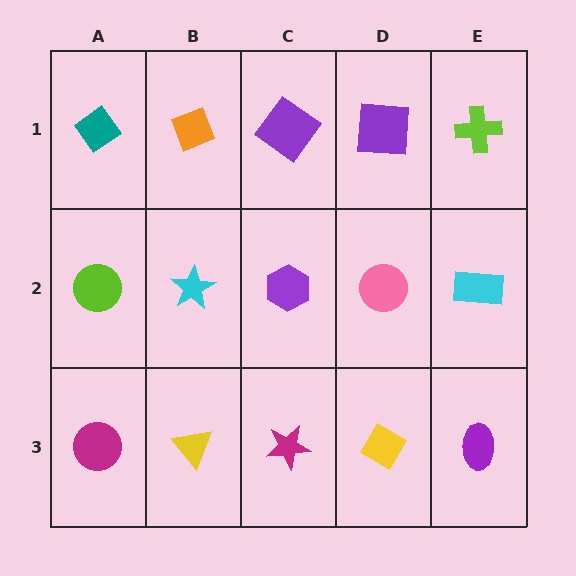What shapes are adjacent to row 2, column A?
A teal diamond (row 1, column A), a magenta circle (row 3, column A), a cyan star (row 2, column B).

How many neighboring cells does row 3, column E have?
2.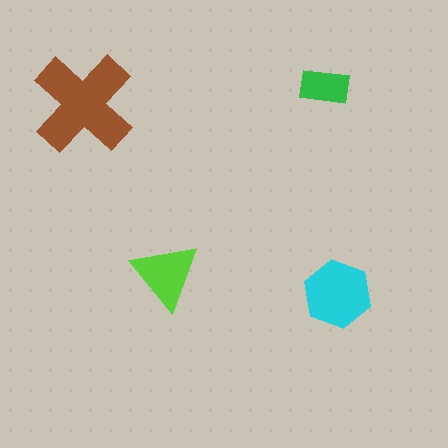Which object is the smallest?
The green rectangle.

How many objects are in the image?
There are 4 objects in the image.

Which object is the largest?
The brown cross.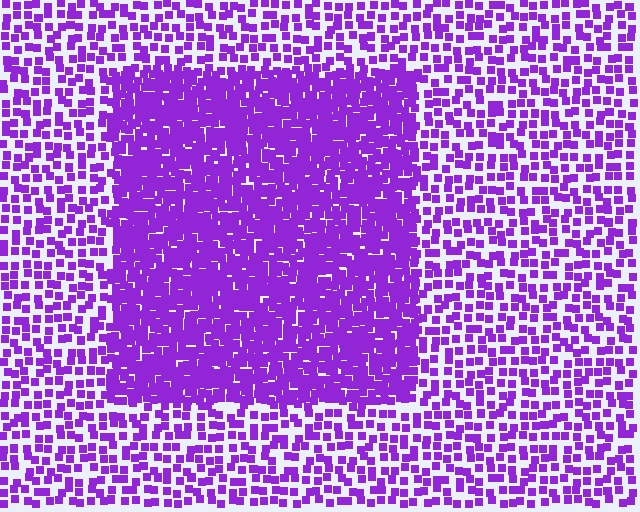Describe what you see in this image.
The image contains small purple elements arranged at two different densities. A rectangle-shaped region is visible where the elements are more densely packed than the surrounding area.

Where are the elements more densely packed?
The elements are more densely packed inside the rectangle boundary.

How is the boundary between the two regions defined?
The boundary is defined by a change in element density (approximately 2.3x ratio). All elements are the same color, size, and shape.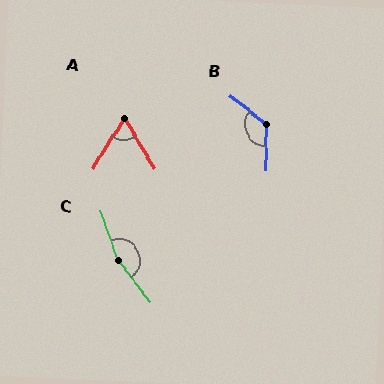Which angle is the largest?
C, at approximately 162 degrees.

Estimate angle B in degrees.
Approximately 128 degrees.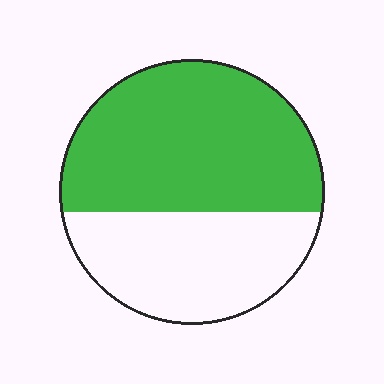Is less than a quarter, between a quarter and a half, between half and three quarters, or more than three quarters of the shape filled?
Between half and three quarters.